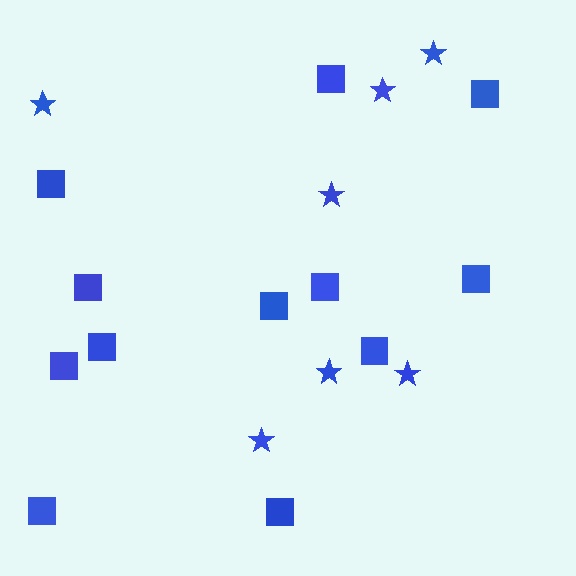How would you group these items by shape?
There are 2 groups: one group of stars (7) and one group of squares (12).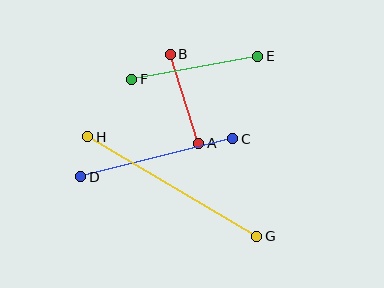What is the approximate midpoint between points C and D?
The midpoint is at approximately (157, 158) pixels.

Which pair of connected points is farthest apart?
Points G and H are farthest apart.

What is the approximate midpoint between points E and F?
The midpoint is at approximately (195, 68) pixels.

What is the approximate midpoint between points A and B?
The midpoint is at approximately (184, 99) pixels.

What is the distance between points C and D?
The distance is approximately 157 pixels.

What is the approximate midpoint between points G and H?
The midpoint is at approximately (172, 187) pixels.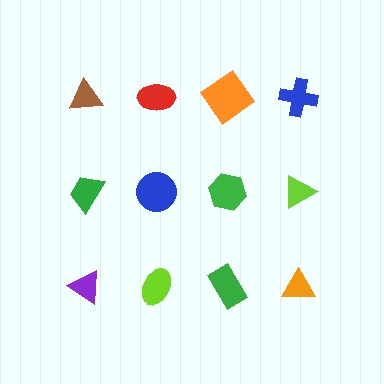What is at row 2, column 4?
A lime triangle.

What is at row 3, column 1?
A purple triangle.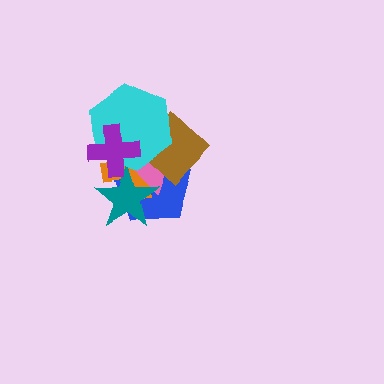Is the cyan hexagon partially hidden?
Yes, it is partially covered by another shape.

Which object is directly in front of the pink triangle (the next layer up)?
The brown diamond is directly in front of the pink triangle.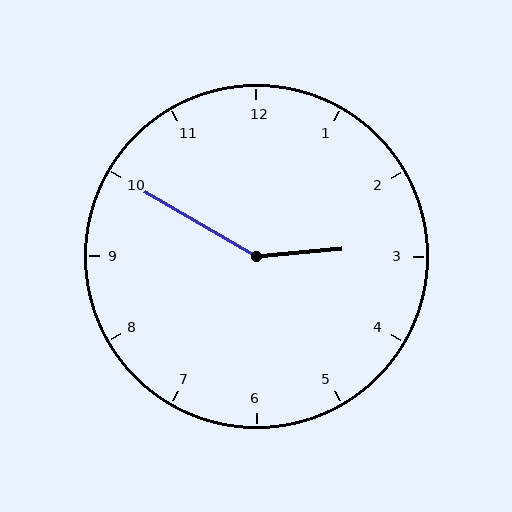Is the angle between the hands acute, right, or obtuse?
It is obtuse.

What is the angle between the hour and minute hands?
Approximately 145 degrees.